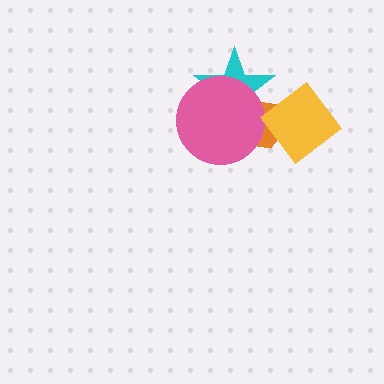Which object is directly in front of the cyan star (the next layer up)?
The pink circle is directly in front of the cyan star.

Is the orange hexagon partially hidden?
Yes, it is partially covered by another shape.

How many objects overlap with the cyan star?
3 objects overlap with the cyan star.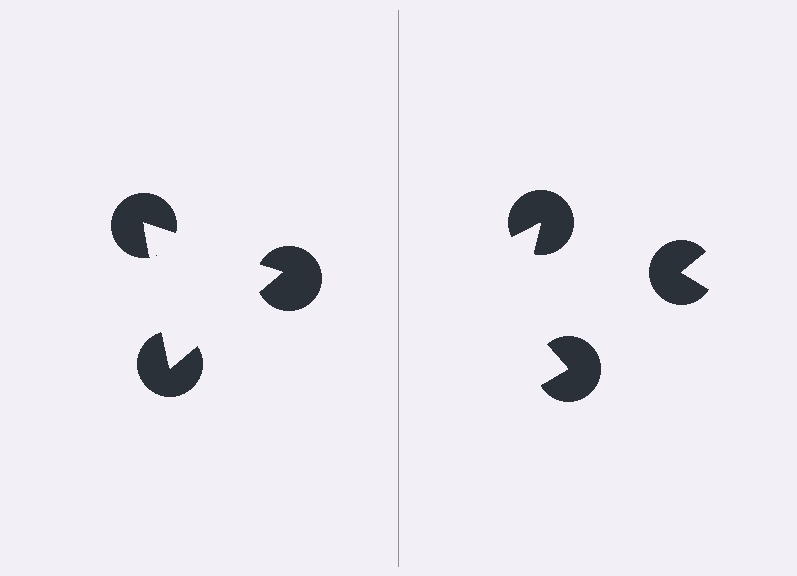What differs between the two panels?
The pac-man discs are positioned identically on both sides; only the wedge orientations differ. On the left they align to a triangle; on the right they are misaligned.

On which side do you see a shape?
An illusory triangle appears on the left side. On the right side the wedge cuts are rotated, so no coherent shape forms.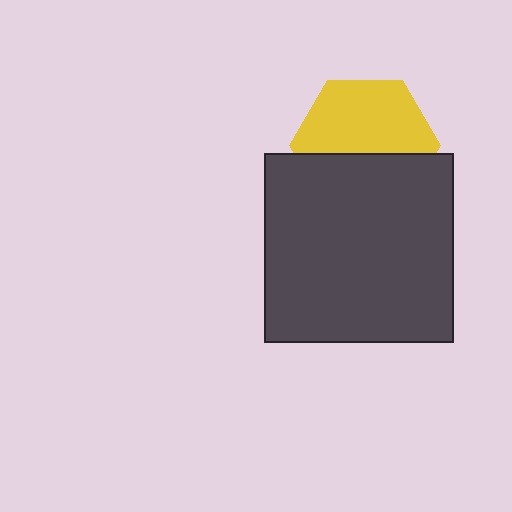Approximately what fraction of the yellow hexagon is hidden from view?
Roughly 42% of the yellow hexagon is hidden behind the dark gray square.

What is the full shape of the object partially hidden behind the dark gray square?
The partially hidden object is a yellow hexagon.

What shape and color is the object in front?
The object in front is a dark gray square.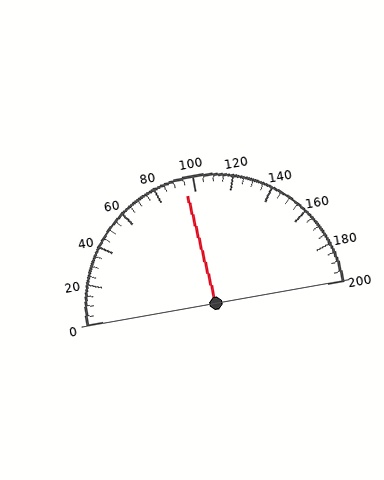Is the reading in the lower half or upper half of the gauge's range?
The reading is in the lower half of the range (0 to 200).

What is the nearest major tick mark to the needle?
The nearest major tick mark is 100.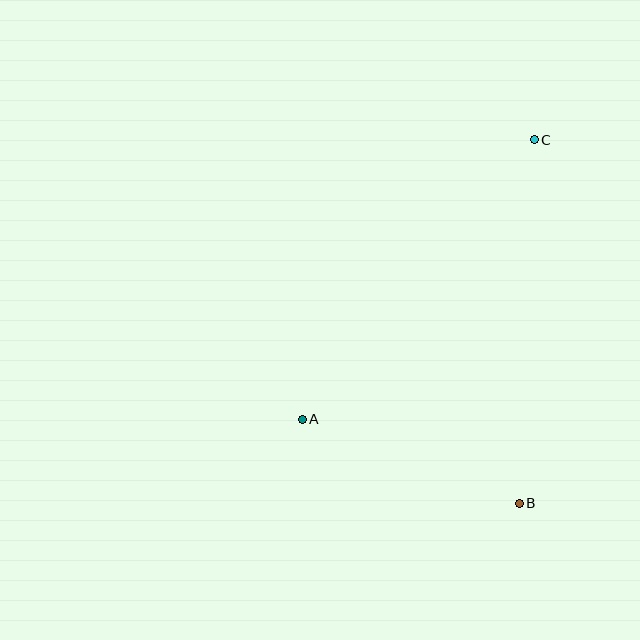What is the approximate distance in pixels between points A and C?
The distance between A and C is approximately 363 pixels.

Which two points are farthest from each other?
Points B and C are farthest from each other.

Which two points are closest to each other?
Points A and B are closest to each other.